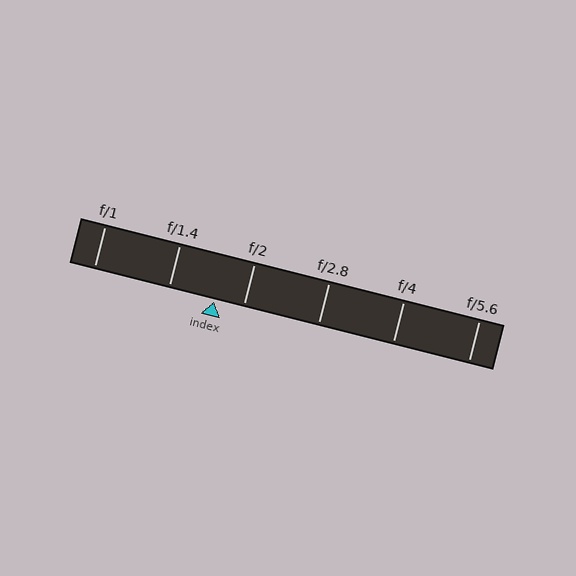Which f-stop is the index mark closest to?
The index mark is closest to f/2.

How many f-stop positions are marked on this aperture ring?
There are 6 f-stop positions marked.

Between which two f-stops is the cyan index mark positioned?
The index mark is between f/1.4 and f/2.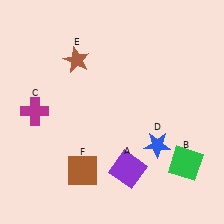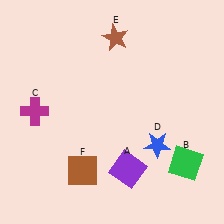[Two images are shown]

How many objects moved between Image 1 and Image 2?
1 object moved between the two images.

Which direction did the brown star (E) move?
The brown star (E) moved right.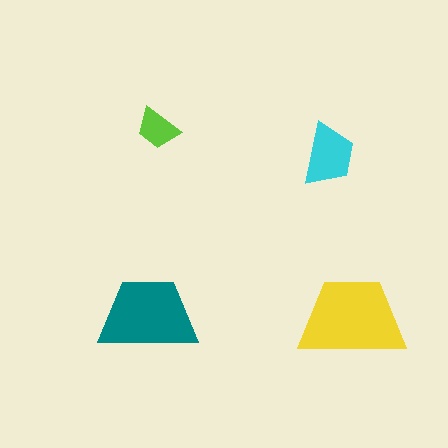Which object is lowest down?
The yellow trapezoid is bottommost.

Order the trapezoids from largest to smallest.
the yellow one, the teal one, the cyan one, the lime one.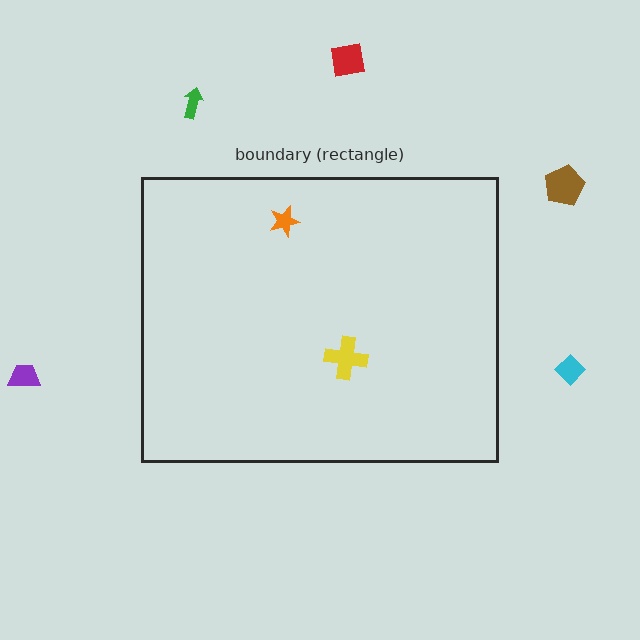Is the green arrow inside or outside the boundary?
Outside.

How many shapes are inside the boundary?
2 inside, 5 outside.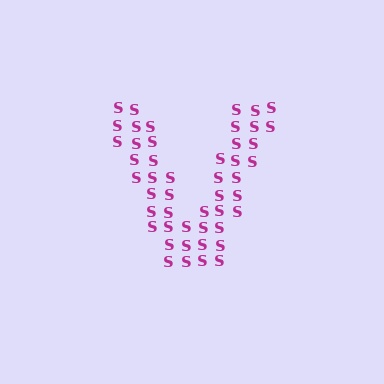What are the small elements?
The small elements are letter S's.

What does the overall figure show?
The overall figure shows the letter V.